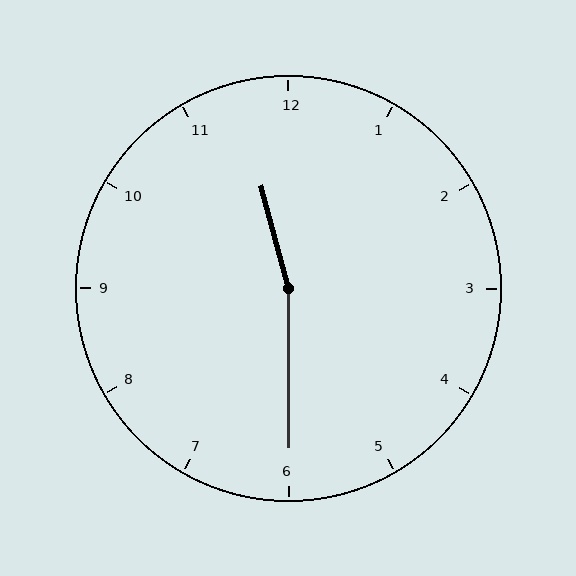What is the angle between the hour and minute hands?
Approximately 165 degrees.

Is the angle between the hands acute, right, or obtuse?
It is obtuse.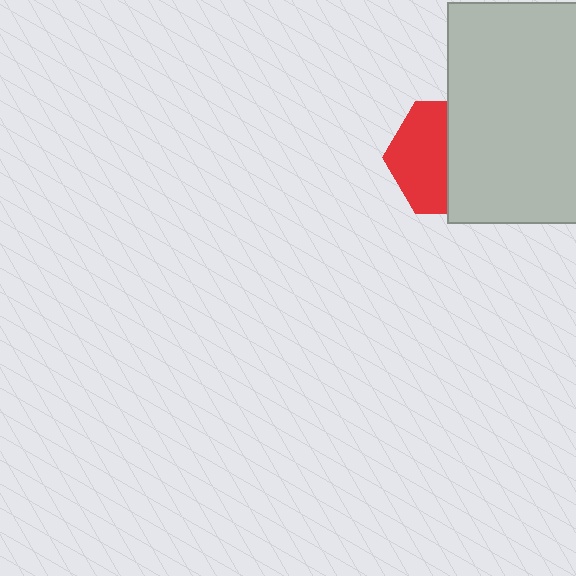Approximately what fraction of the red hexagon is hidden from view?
Roughly 50% of the red hexagon is hidden behind the light gray rectangle.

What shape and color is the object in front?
The object in front is a light gray rectangle.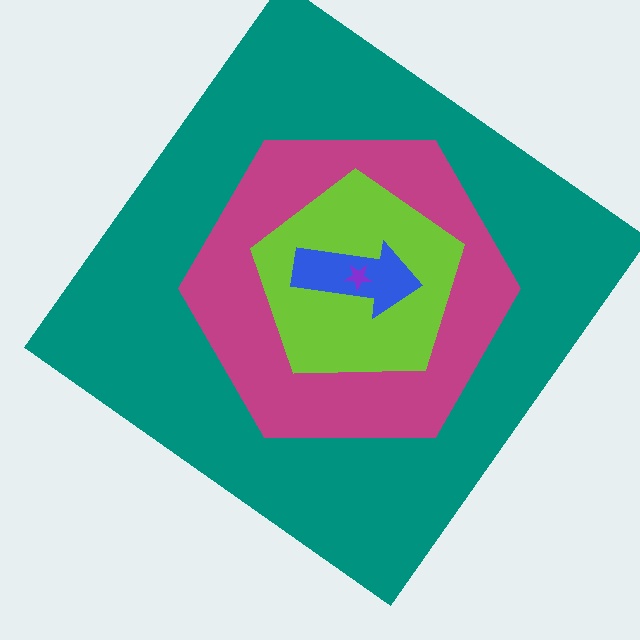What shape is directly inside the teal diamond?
The magenta hexagon.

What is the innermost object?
The purple star.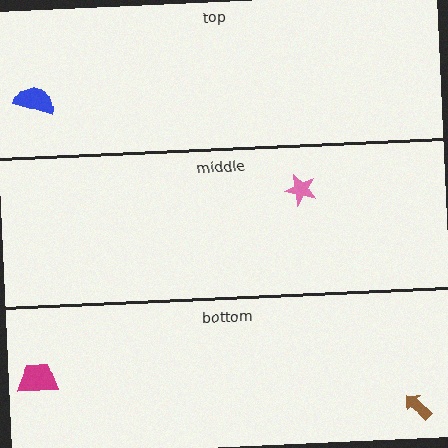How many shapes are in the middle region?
1.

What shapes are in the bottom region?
The brown arrow, the magenta trapezoid.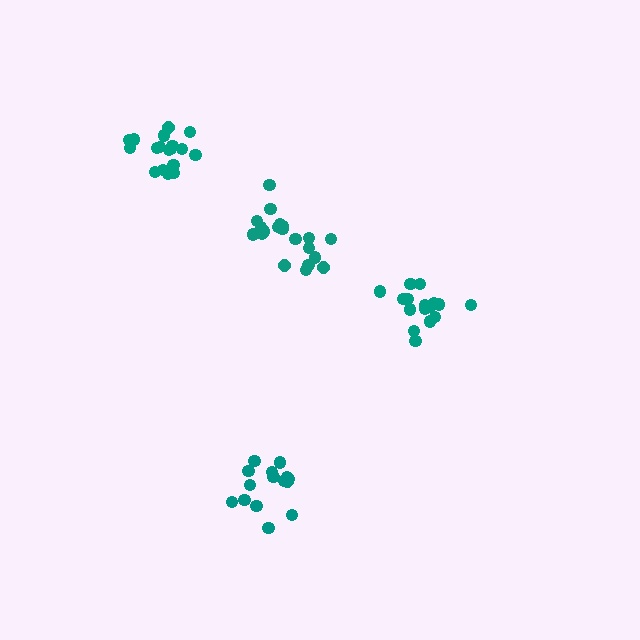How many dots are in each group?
Group 1: 15 dots, Group 2: 16 dots, Group 3: 18 dots, Group 4: 20 dots (69 total).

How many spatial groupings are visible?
There are 4 spatial groupings.